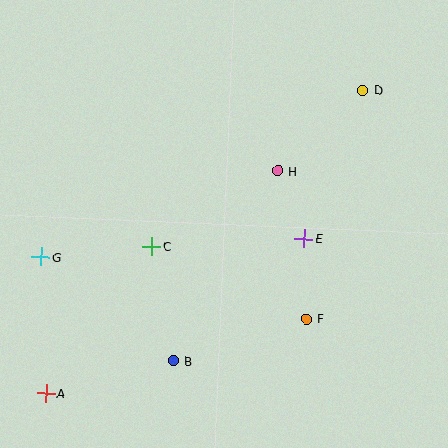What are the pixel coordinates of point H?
Point H is at (278, 171).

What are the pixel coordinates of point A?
Point A is at (46, 393).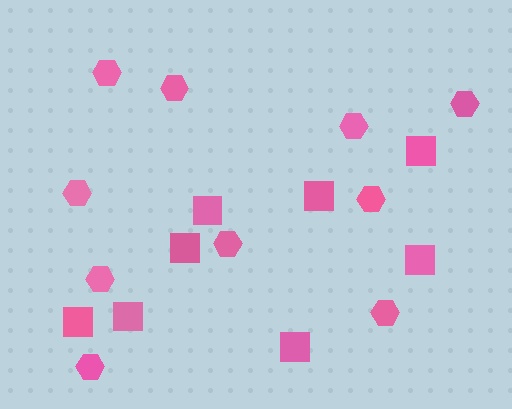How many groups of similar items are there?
There are 2 groups: one group of hexagons (10) and one group of squares (8).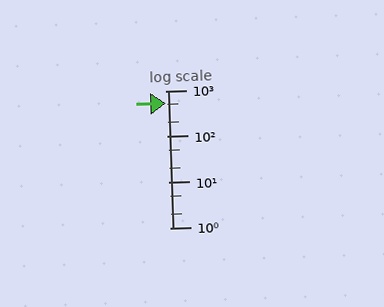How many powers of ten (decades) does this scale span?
The scale spans 3 decades, from 1 to 1000.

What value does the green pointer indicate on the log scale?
The pointer indicates approximately 530.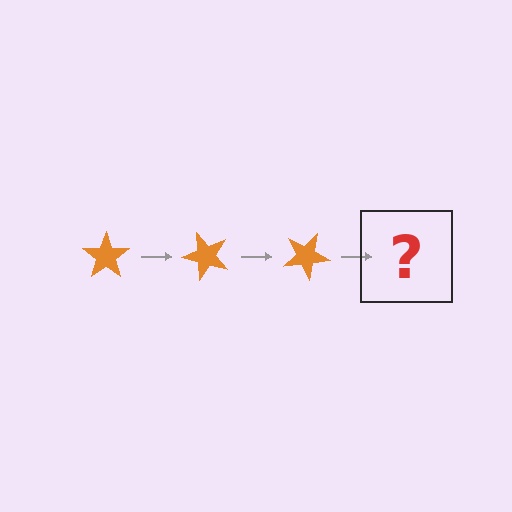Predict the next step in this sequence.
The next step is an orange star rotated 150 degrees.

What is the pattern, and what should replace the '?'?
The pattern is that the star rotates 50 degrees each step. The '?' should be an orange star rotated 150 degrees.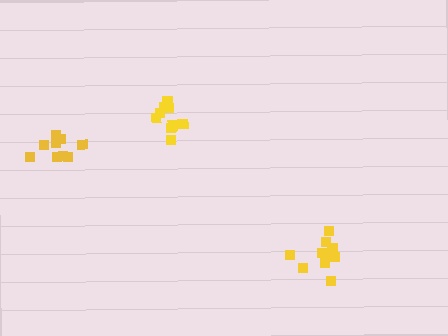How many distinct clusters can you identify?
There are 3 distinct clusters.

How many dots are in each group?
Group 1: 12 dots, Group 2: 10 dots, Group 3: 9 dots (31 total).